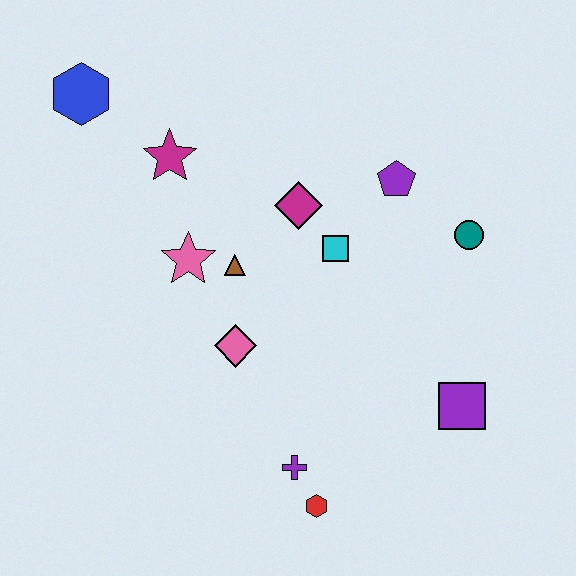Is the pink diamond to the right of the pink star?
Yes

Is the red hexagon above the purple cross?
No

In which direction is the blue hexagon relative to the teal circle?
The blue hexagon is to the left of the teal circle.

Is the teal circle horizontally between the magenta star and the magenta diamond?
No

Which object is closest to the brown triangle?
The pink star is closest to the brown triangle.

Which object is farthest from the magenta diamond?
The red hexagon is farthest from the magenta diamond.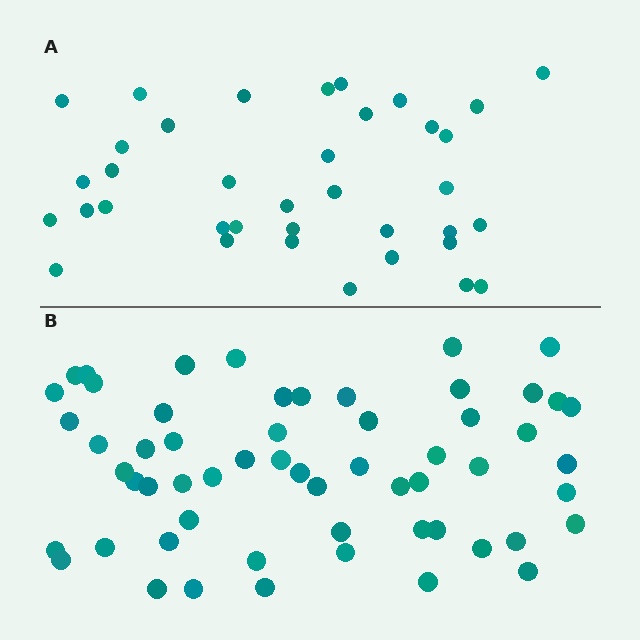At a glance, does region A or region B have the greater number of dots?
Region B (the bottom region) has more dots.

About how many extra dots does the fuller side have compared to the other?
Region B has approximately 20 more dots than region A.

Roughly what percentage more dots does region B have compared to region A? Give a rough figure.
About 55% more.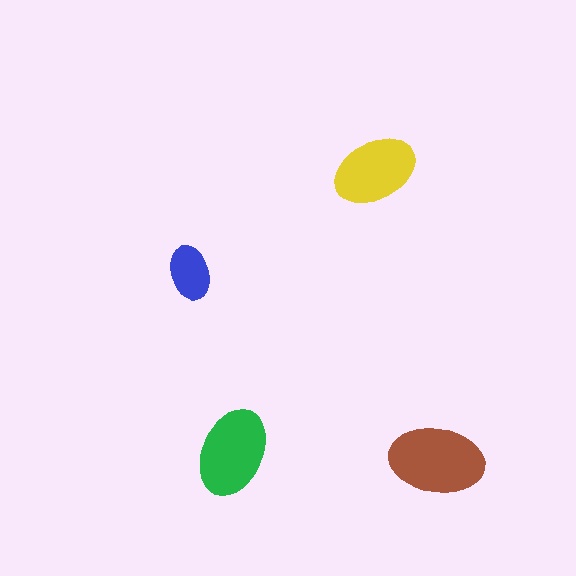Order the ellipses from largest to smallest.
the brown one, the green one, the yellow one, the blue one.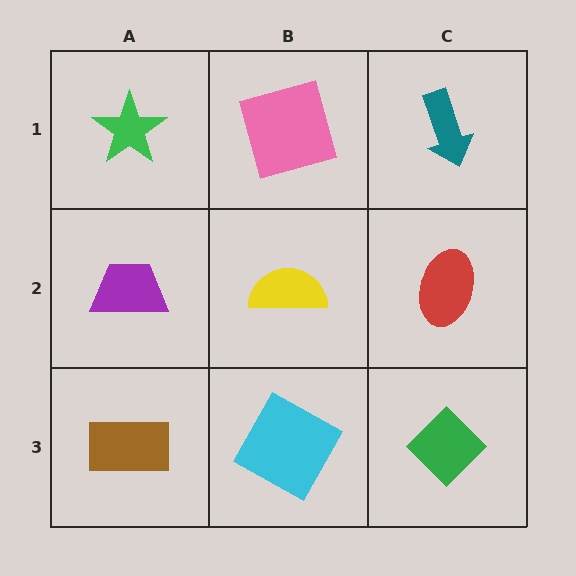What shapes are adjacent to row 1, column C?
A red ellipse (row 2, column C), a pink square (row 1, column B).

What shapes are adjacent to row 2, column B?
A pink square (row 1, column B), a cyan square (row 3, column B), a purple trapezoid (row 2, column A), a red ellipse (row 2, column C).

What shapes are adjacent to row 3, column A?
A purple trapezoid (row 2, column A), a cyan square (row 3, column B).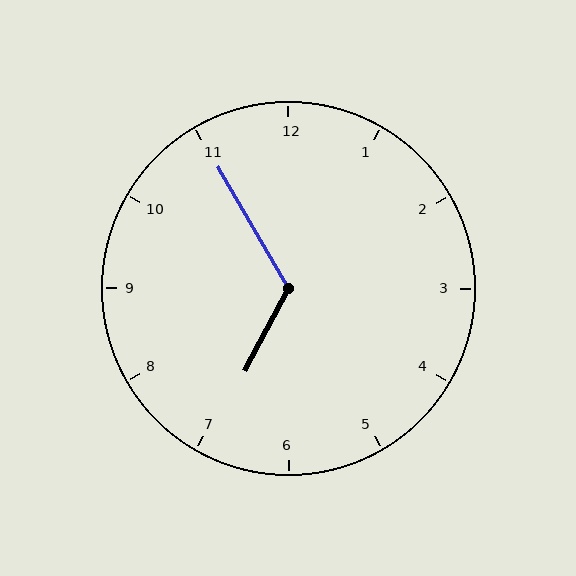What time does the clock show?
6:55.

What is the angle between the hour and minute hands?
Approximately 122 degrees.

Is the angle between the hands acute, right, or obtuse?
It is obtuse.